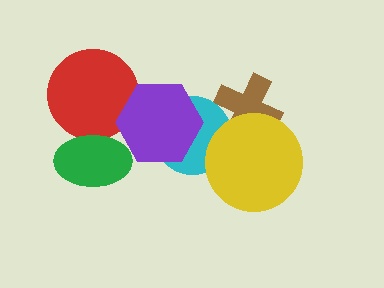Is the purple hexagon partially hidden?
No, no other shape covers it.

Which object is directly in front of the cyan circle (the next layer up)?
The purple hexagon is directly in front of the cyan circle.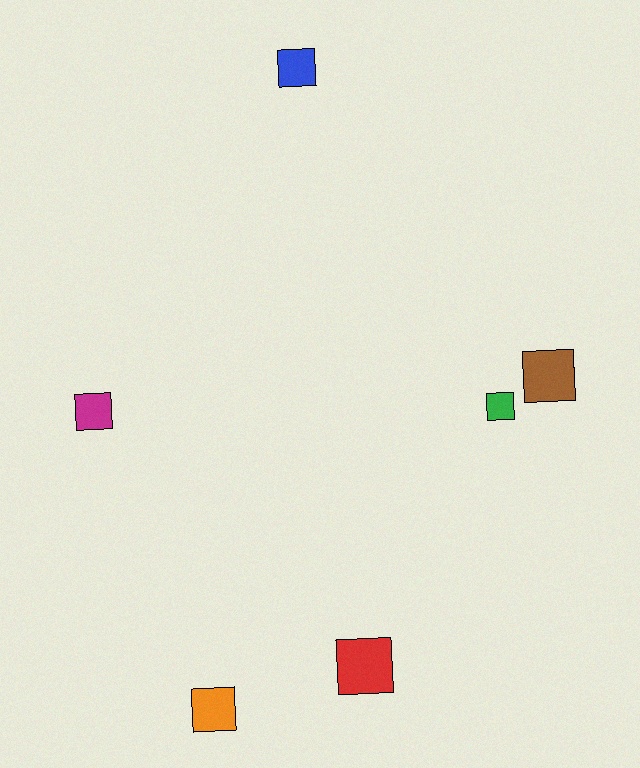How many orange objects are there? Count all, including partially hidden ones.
There is 1 orange object.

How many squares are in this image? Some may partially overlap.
There are 6 squares.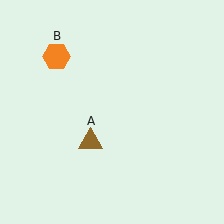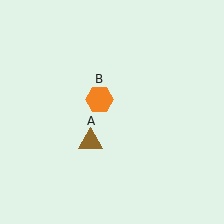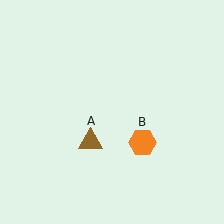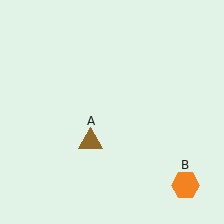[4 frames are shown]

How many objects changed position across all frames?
1 object changed position: orange hexagon (object B).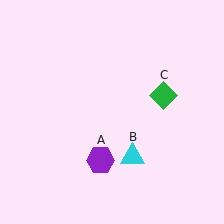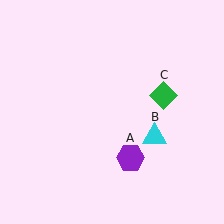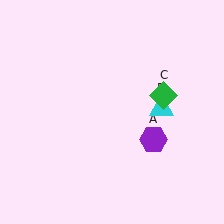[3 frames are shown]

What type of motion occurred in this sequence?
The purple hexagon (object A), cyan triangle (object B) rotated counterclockwise around the center of the scene.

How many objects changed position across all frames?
2 objects changed position: purple hexagon (object A), cyan triangle (object B).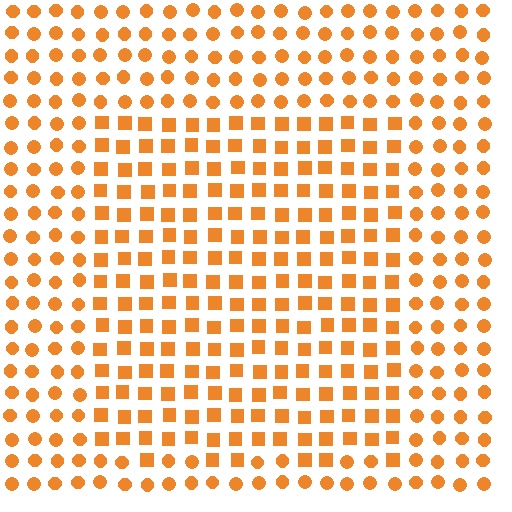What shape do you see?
I see a rectangle.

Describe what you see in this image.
The image is filled with small orange elements arranged in a uniform grid. A rectangle-shaped region contains squares, while the surrounding area contains circles. The boundary is defined purely by the change in element shape.